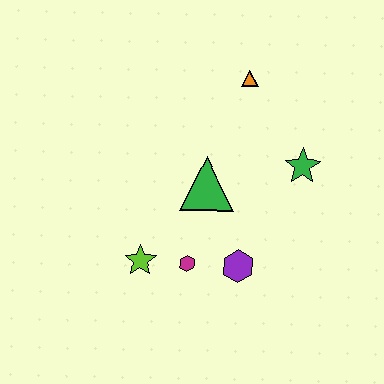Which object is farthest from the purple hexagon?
The orange triangle is farthest from the purple hexagon.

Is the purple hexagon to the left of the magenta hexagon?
No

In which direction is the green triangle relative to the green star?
The green triangle is to the left of the green star.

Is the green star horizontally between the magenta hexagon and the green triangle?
No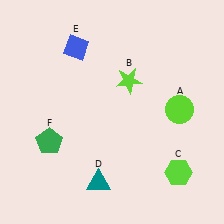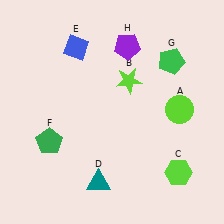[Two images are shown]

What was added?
A green pentagon (G), a purple pentagon (H) were added in Image 2.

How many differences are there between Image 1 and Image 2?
There are 2 differences between the two images.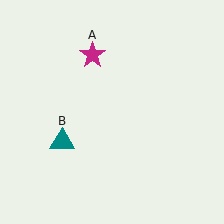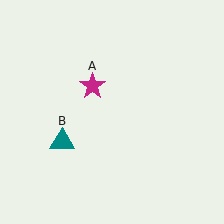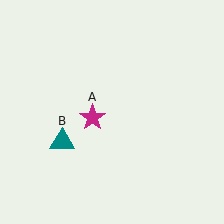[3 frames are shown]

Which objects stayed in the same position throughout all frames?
Teal triangle (object B) remained stationary.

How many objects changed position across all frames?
1 object changed position: magenta star (object A).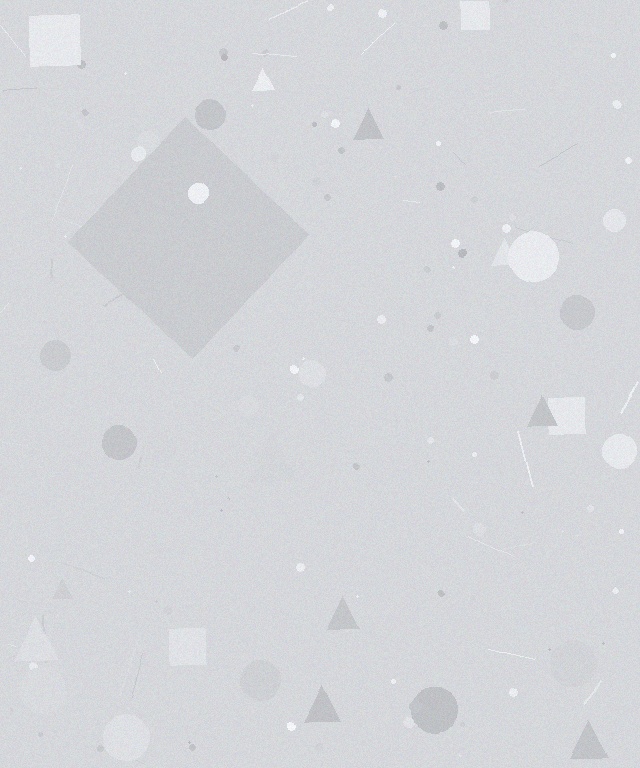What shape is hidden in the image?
A diamond is hidden in the image.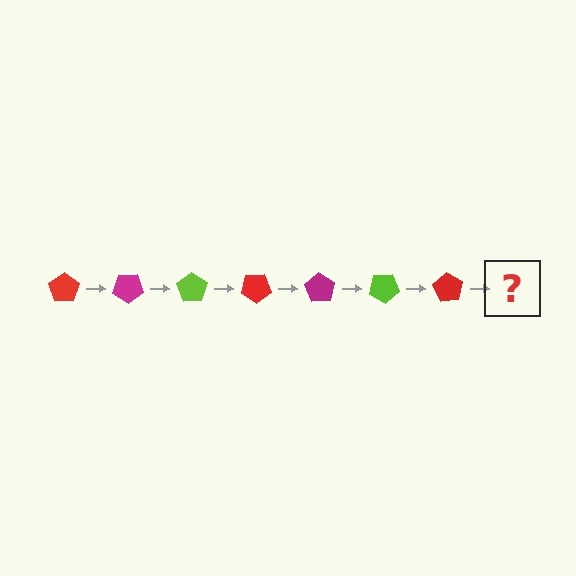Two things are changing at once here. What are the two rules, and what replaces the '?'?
The two rules are that it rotates 35 degrees each step and the color cycles through red, magenta, and lime. The '?' should be a magenta pentagon, rotated 245 degrees from the start.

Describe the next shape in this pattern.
It should be a magenta pentagon, rotated 245 degrees from the start.